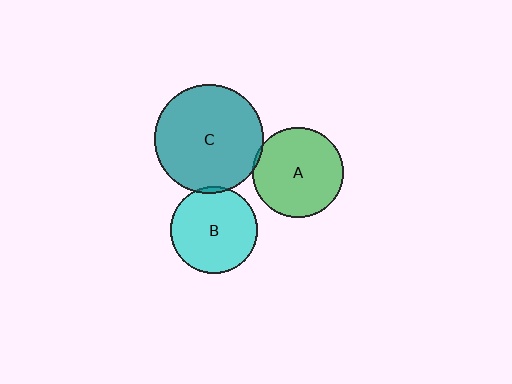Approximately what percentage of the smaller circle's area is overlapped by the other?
Approximately 5%.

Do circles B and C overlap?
Yes.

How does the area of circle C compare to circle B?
Approximately 1.6 times.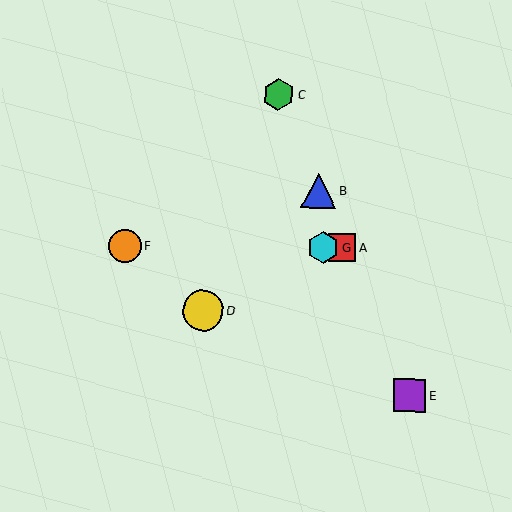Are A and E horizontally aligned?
No, A is at y≈247 and E is at y≈395.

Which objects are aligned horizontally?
Objects A, F, G are aligned horizontally.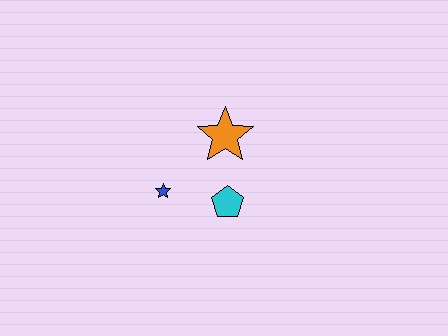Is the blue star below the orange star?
Yes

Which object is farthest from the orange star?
The blue star is farthest from the orange star.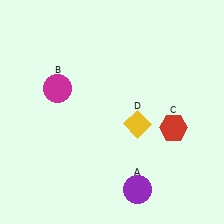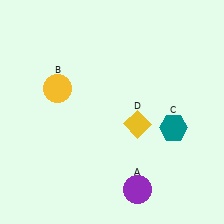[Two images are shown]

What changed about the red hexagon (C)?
In Image 1, C is red. In Image 2, it changed to teal.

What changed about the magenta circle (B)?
In Image 1, B is magenta. In Image 2, it changed to yellow.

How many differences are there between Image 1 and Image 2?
There are 2 differences between the two images.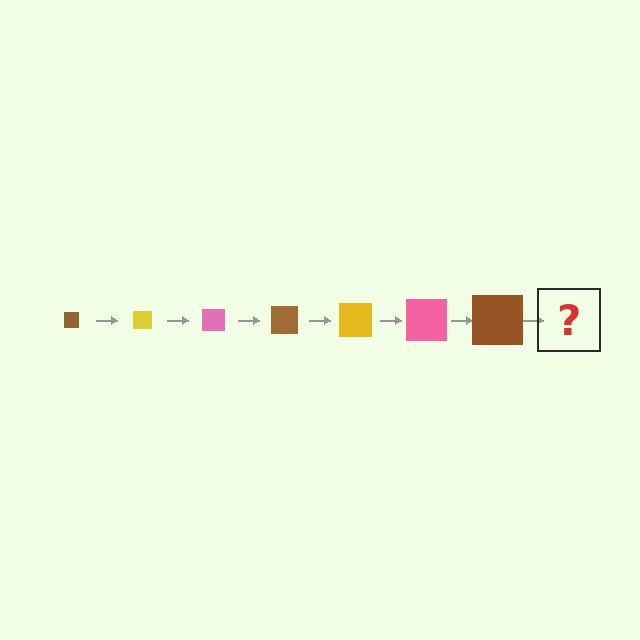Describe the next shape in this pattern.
It should be a yellow square, larger than the previous one.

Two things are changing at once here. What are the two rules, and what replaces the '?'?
The two rules are that the square grows larger each step and the color cycles through brown, yellow, and pink. The '?' should be a yellow square, larger than the previous one.